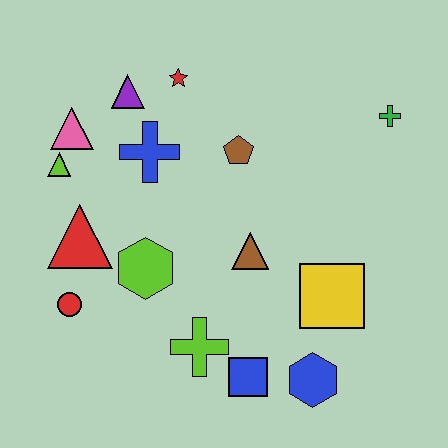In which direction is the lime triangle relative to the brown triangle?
The lime triangle is to the left of the brown triangle.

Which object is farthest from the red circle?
The green cross is farthest from the red circle.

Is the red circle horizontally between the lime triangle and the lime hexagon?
Yes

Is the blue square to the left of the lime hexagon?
No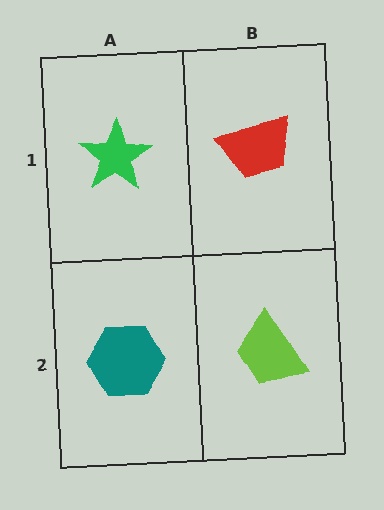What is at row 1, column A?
A green star.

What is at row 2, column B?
A lime trapezoid.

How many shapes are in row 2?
2 shapes.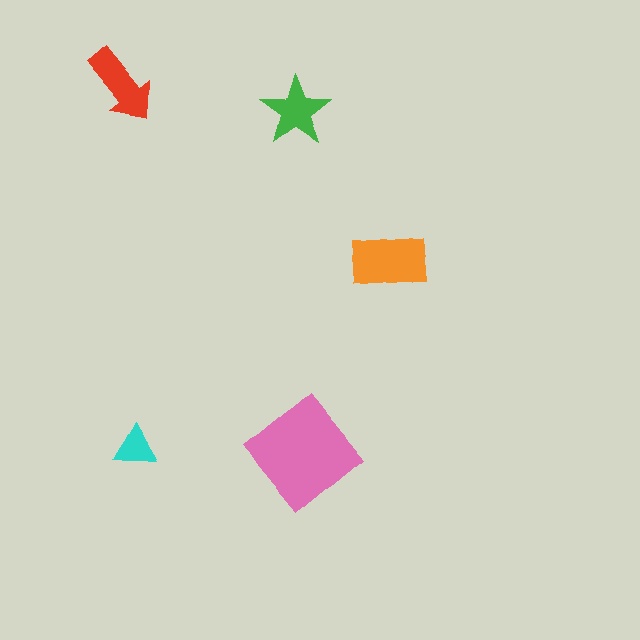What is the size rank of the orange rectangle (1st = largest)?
2nd.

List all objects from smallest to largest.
The cyan triangle, the green star, the red arrow, the orange rectangle, the pink diamond.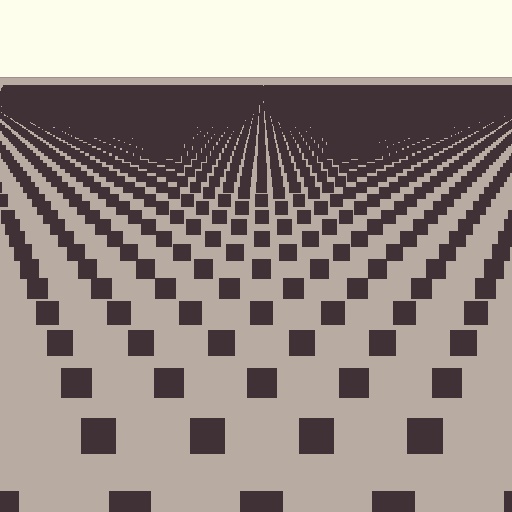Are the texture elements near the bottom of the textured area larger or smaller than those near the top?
Larger. Near the bottom, elements are closer to the viewer and appear at a bigger on-screen size.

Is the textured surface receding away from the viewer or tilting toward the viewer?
The surface is receding away from the viewer. Texture elements get smaller and denser toward the top.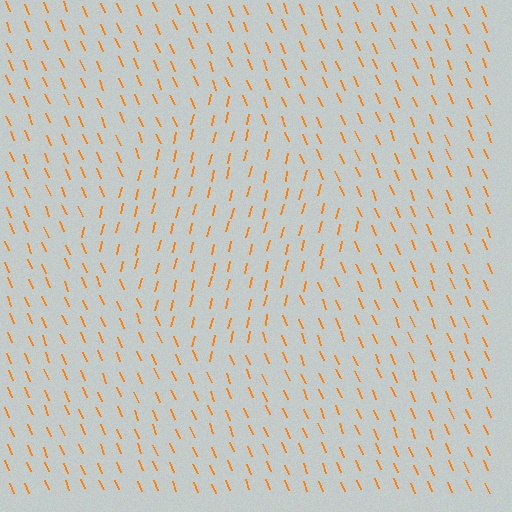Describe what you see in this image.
The image is filled with small orange line segments. A diamond region in the image has lines oriented differently from the surrounding lines, creating a visible texture boundary.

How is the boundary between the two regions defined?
The boundary is defined purely by a change in line orientation (approximately 36 degrees difference). All lines are the same color and thickness.